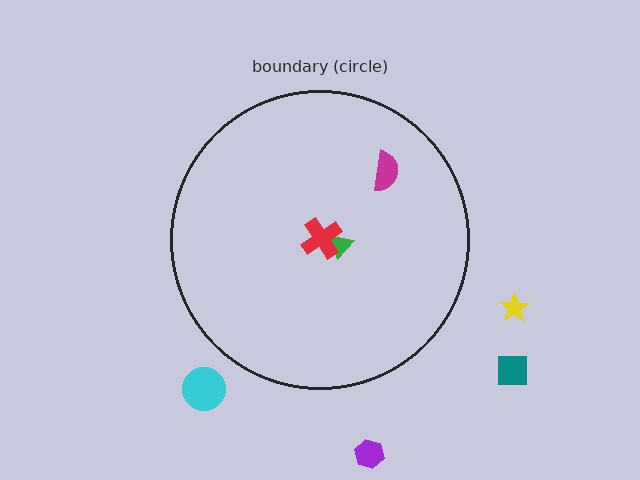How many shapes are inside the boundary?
3 inside, 4 outside.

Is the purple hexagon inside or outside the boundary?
Outside.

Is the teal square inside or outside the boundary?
Outside.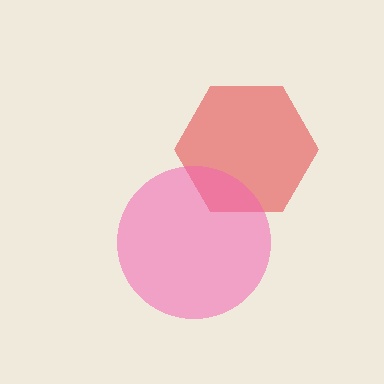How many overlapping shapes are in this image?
There are 2 overlapping shapes in the image.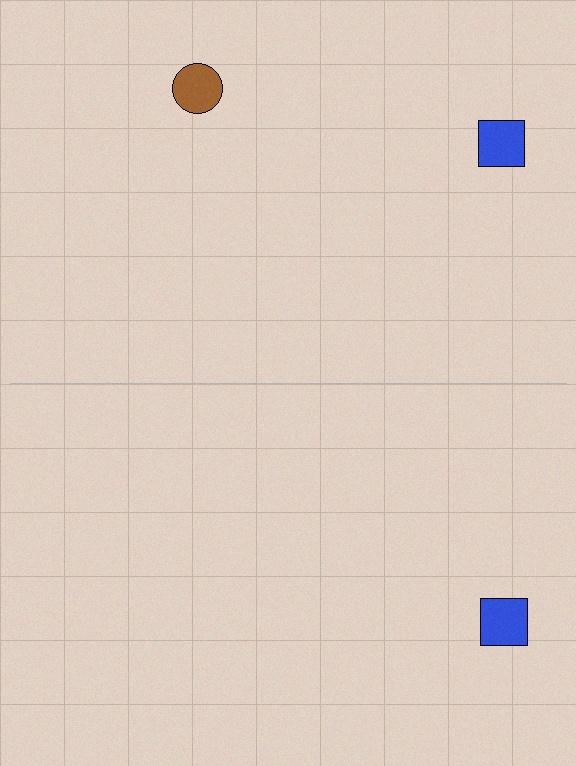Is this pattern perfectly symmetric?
No, the pattern is not perfectly symmetric. A brown circle is missing from the bottom side.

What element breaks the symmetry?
A brown circle is missing from the bottom side.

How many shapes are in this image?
There are 3 shapes in this image.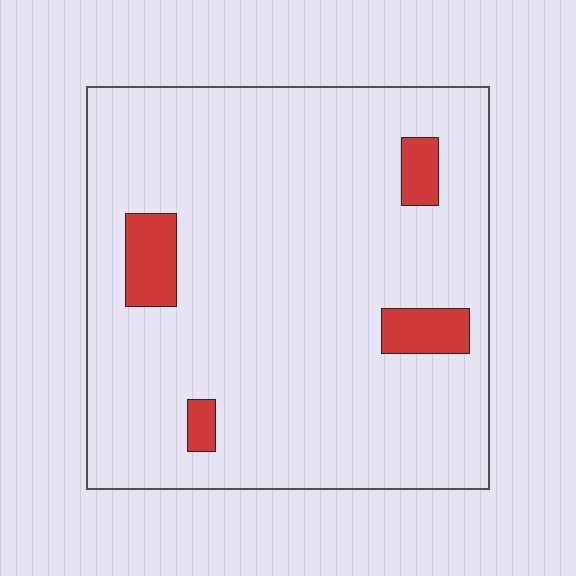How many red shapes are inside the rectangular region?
4.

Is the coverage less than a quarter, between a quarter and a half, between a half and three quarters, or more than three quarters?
Less than a quarter.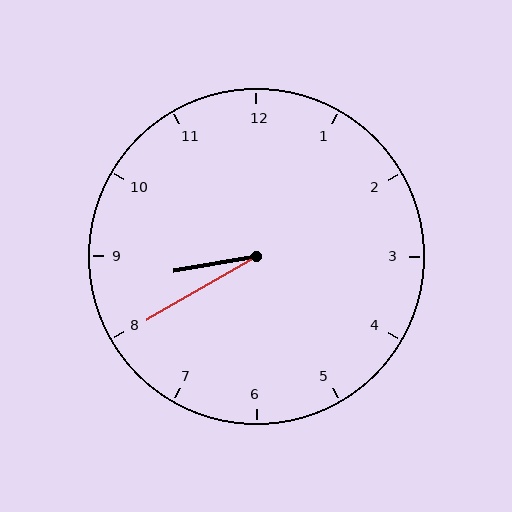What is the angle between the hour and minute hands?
Approximately 20 degrees.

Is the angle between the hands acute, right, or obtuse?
It is acute.